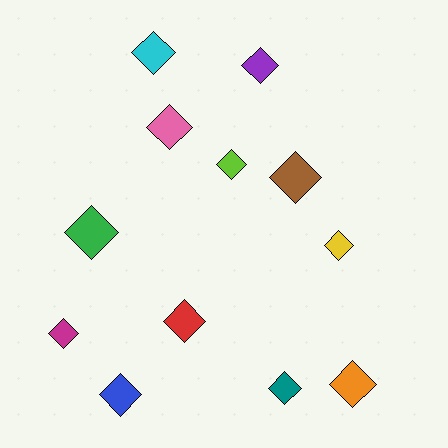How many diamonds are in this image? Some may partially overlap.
There are 12 diamonds.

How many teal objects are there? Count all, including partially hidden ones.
There is 1 teal object.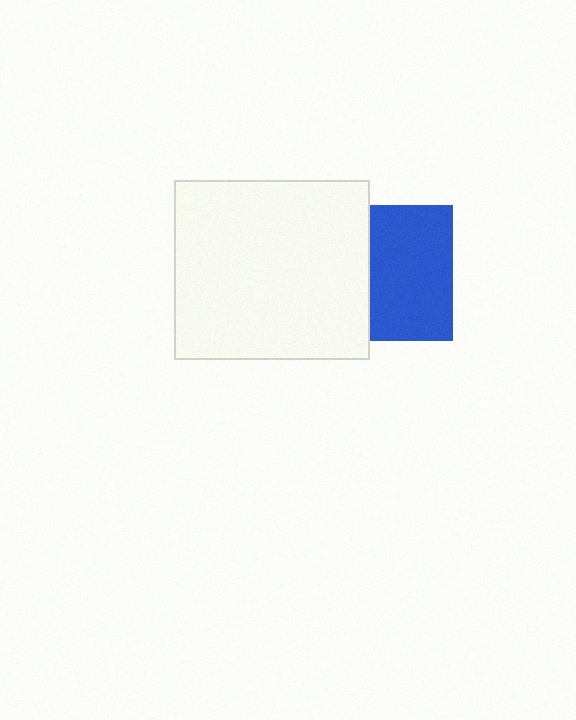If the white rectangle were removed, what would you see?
You would see the complete blue square.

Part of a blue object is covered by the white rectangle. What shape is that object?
It is a square.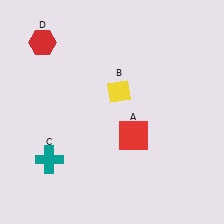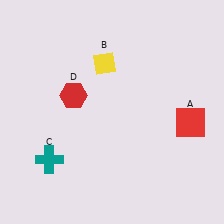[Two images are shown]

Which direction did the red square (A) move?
The red square (A) moved right.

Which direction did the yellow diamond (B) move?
The yellow diamond (B) moved up.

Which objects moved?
The objects that moved are: the red square (A), the yellow diamond (B), the red hexagon (D).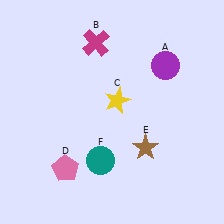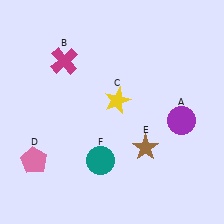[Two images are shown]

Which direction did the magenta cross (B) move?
The magenta cross (B) moved left.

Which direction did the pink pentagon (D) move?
The pink pentagon (D) moved left.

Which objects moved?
The objects that moved are: the purple circle (A), the magenta cross (B), the pink pentagon (D).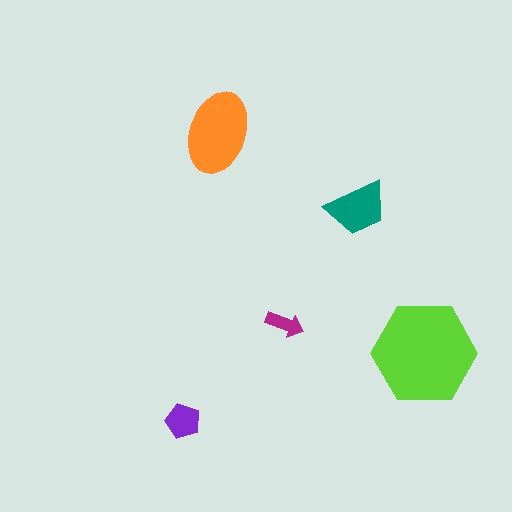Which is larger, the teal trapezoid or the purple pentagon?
The teal trapezoid.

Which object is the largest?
The lime hexagon.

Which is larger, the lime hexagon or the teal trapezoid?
The lime hexagon.